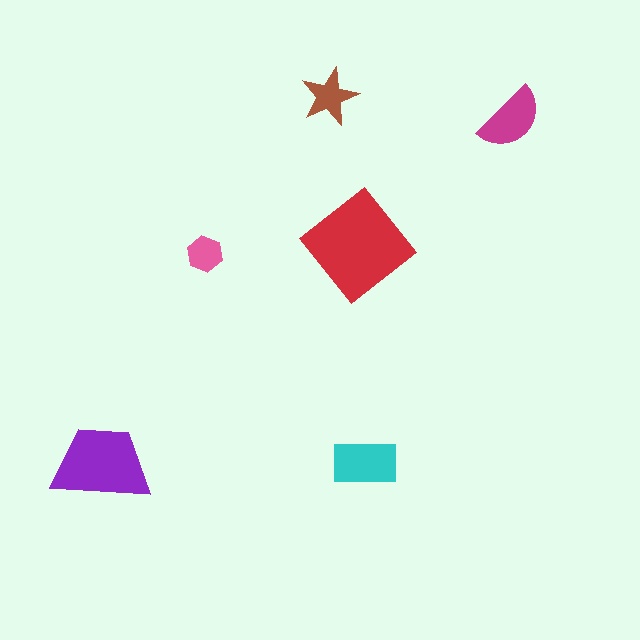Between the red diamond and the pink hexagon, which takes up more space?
The red diamond.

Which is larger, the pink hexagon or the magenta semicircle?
The magenta semicircle.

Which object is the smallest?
The pink hexagon.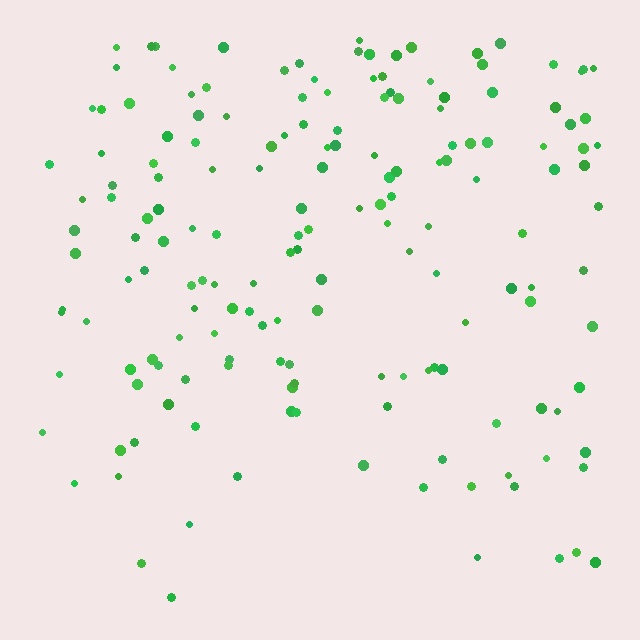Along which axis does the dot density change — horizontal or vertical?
Vertical.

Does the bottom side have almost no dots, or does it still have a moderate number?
Still a moderate number, just noticeably fewer than the top.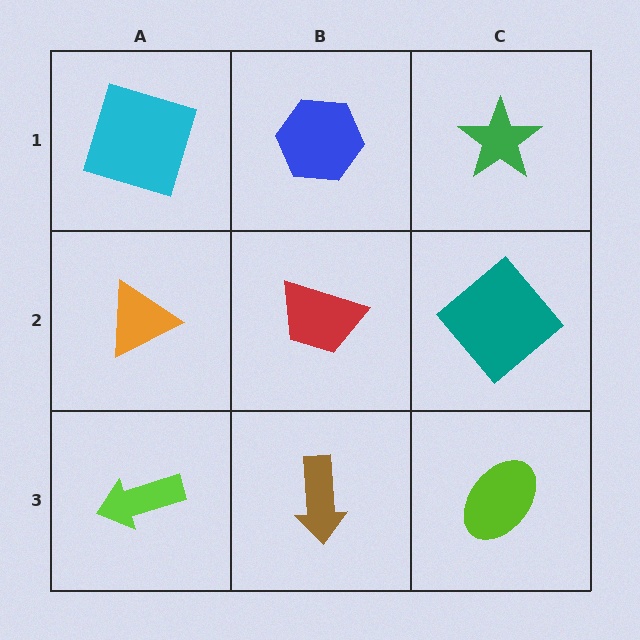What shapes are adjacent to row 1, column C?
A teal diamond (row 2, column C), a blue hexagon (row 1, column B).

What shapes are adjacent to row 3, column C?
A teal diamond (row 2, column C), a brown arrow (row 3, column B).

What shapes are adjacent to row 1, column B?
A red trapezoid (row 2, column B), a cyan square (row 1, column A), a green star (row 1, column C).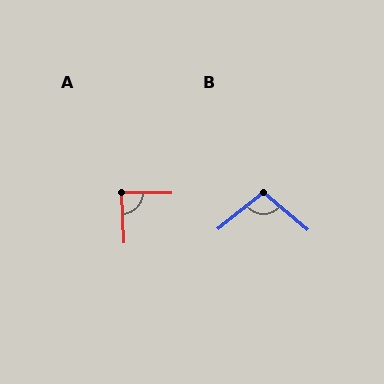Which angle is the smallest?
A, at approximately 87 degrees.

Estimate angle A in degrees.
Approximately 87 degrees.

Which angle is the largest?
B, at approximately 102 degrees.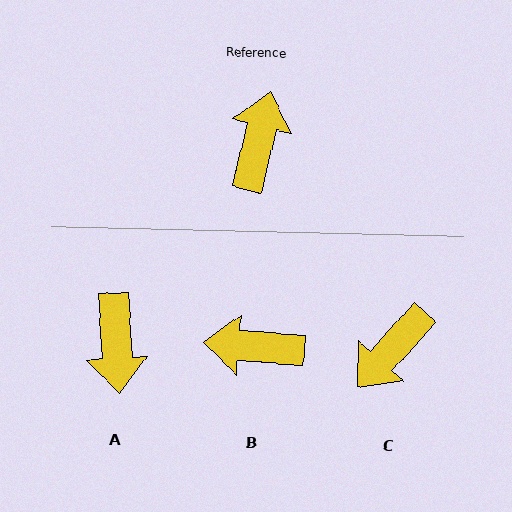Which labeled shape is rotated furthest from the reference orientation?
A, about 163 degrees away.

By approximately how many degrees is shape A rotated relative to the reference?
Approximately 163 degrees clockwise.